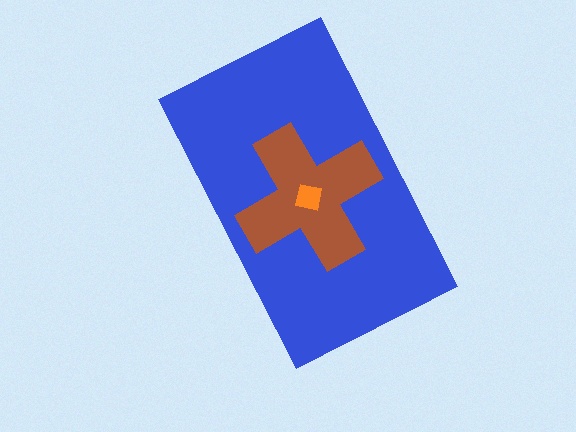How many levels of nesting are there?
3.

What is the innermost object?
The orange square.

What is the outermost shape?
The blue rectangle.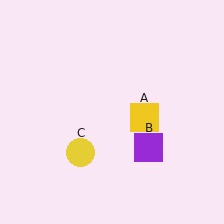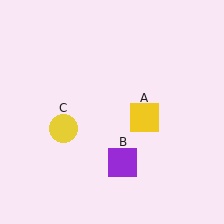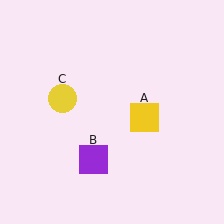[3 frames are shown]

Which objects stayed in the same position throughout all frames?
Yellow square (object A) remained stationary.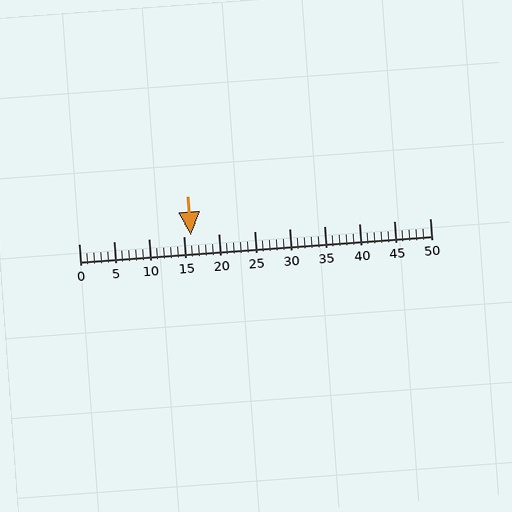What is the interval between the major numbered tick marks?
The major tick marks are spaced 5 units apart.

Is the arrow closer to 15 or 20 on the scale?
The arrow is closer to 15.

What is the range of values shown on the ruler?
The ruler shows values from 0 to 50.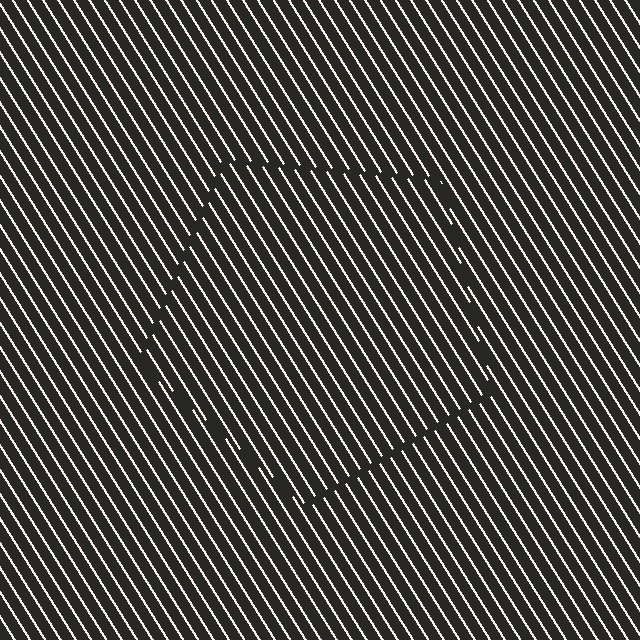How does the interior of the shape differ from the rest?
The interior of the shape contains the same grating, shifted by half a period — the contour is defined by the phase discontinuity where line-ends from the inner and outer gratings abut.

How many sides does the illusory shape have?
5 sides — the line-ends trace a pentagon.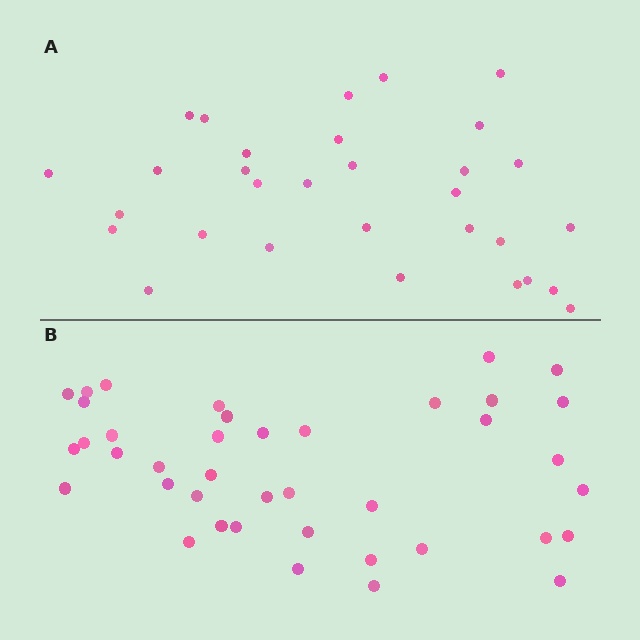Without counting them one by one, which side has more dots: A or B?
Region B (the bottom region) has more dots.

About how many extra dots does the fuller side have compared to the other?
Region B has roughly 8 or so more dots than region A.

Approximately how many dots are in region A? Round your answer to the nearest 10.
About 30 dots. (The exact count is 31, which rounds to 30.)